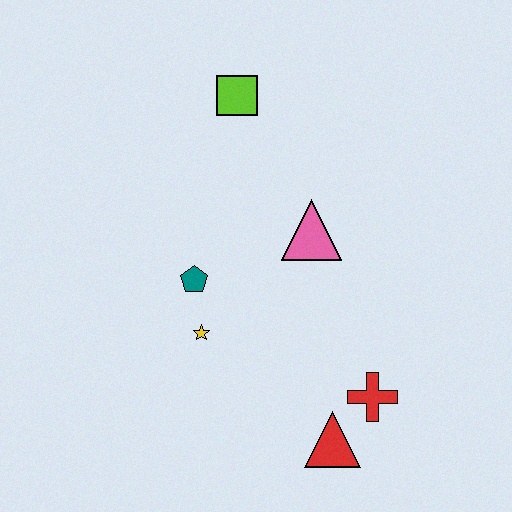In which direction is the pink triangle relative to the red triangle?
The pink triangle is above the red triangle.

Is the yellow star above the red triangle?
Yes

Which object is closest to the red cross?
The red triangle is closest to the red cross.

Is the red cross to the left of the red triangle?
No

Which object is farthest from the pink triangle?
The red triangle is farthest from the pink triangle.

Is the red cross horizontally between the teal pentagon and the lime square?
No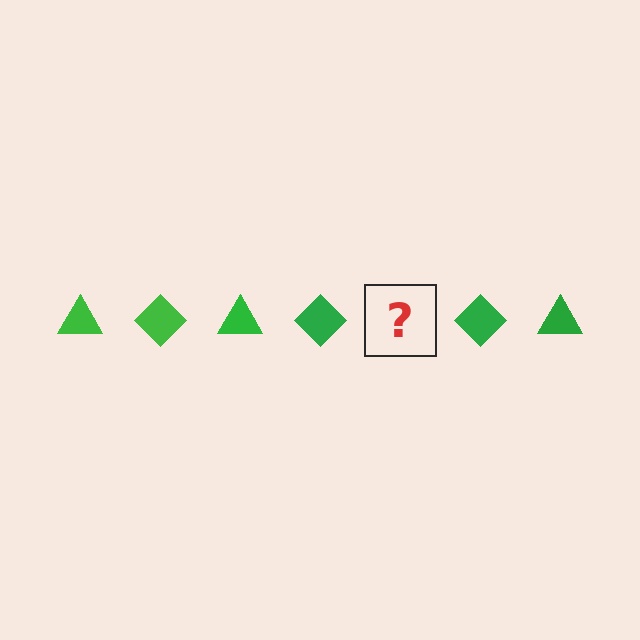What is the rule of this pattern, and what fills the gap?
The rule is that the pattern cycles through triangle, diamond shapes in green. The gap should be filled with a green triangle.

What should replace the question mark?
The question mark should be replaced with a green triangle.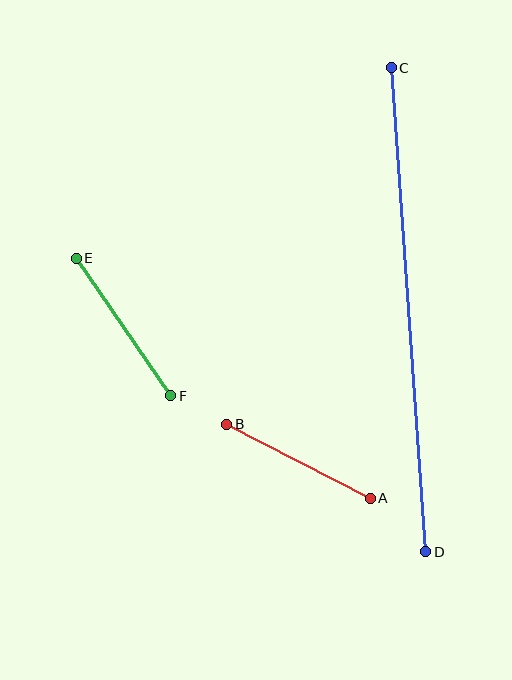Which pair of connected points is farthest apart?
Points C and D are farthest apart.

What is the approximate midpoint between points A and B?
The midpoint is at approximately (298, 461) pixels.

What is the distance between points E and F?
The distance is approximately 167 pixels.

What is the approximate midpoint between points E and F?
The midpoint is at approximately (123, 327) pixels.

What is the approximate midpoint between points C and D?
The midpoint is at approximately (409, 310) pixels.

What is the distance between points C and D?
The distance is approximately 485 pixels.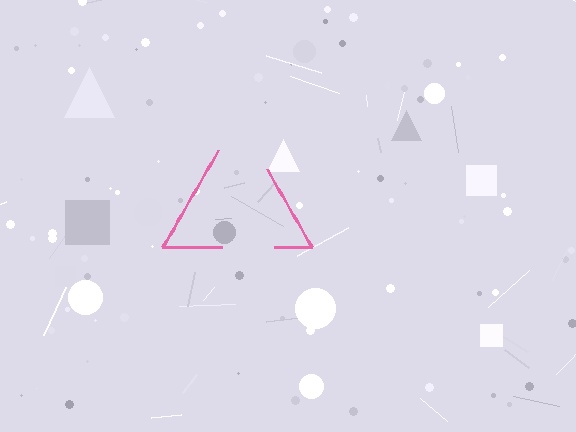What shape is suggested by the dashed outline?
The dashed outline suggests a triangle.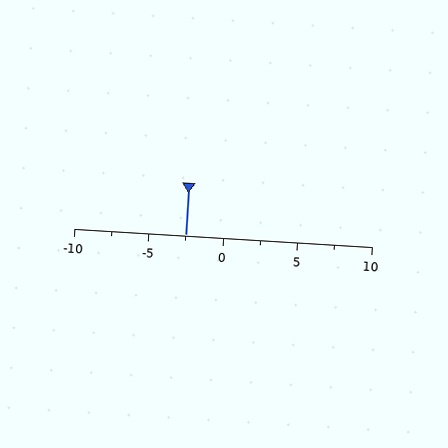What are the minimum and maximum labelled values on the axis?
The axis runs from -10 to 10.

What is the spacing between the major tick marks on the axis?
The major ticks are spaced 5 apart.